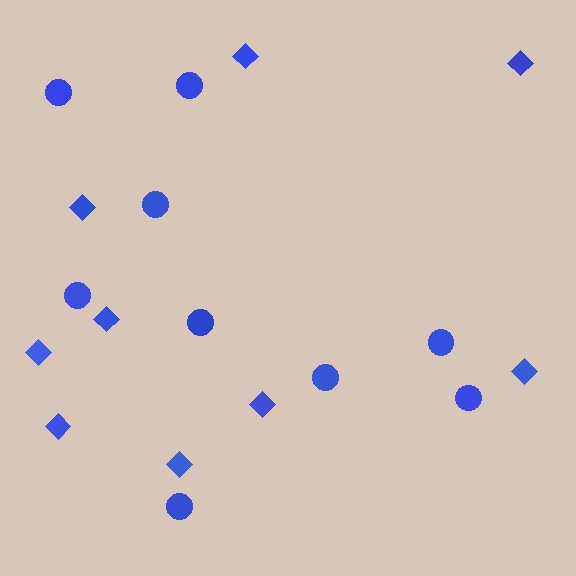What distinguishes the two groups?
There are 2 groups: one group of diamonds (9) and one group of circles (9).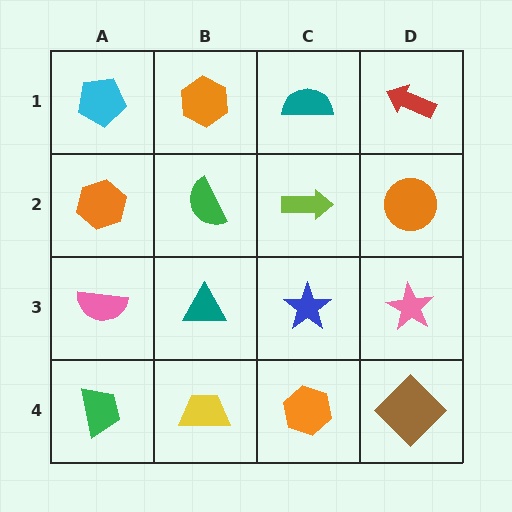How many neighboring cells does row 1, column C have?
3.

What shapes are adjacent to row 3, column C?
A lime arrow (row 2, column C), an orange hexagon (row 4, column C), a teal triangle (row 3, column B), a pink star (row 3, column D).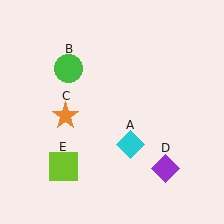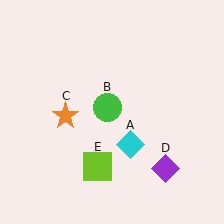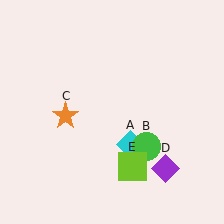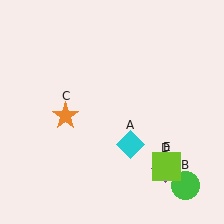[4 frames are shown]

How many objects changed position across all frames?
2 objects changed position: green circle (object B), lime square (object E).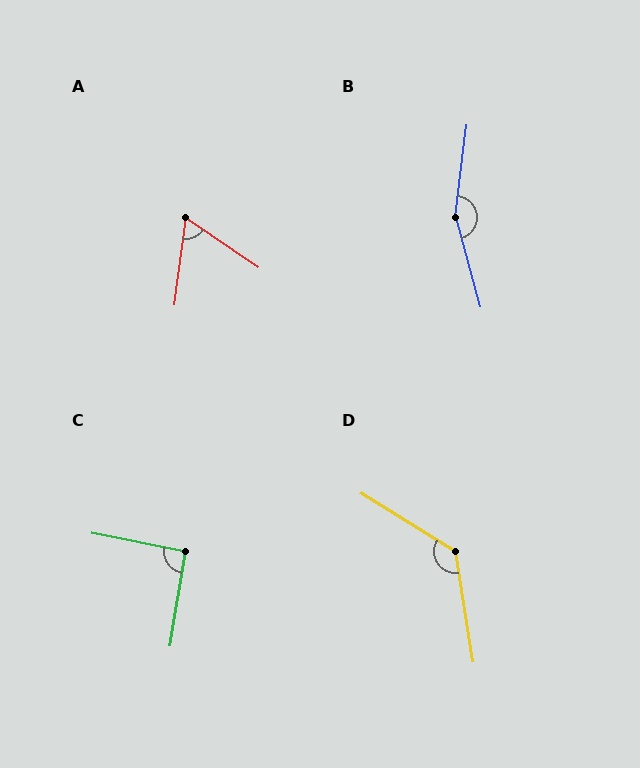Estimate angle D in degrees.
Approximately 131 degrees.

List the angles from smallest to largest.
A (63°), C (92°), D (131°), B (157°).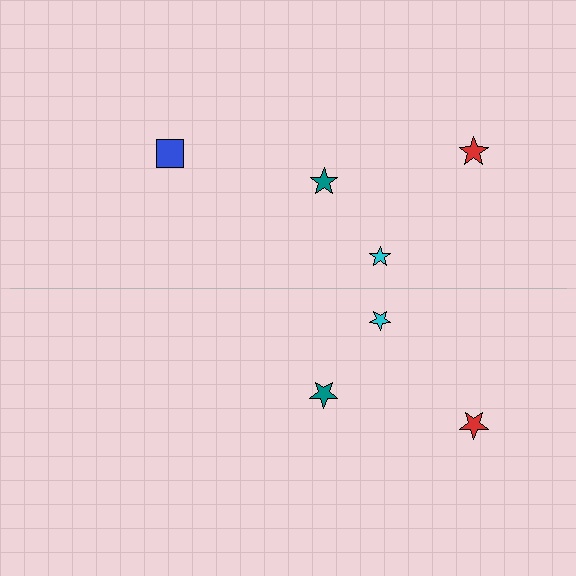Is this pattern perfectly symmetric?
No, the pattern is not perfectly symmetric. A blue square is missing from the bottom side.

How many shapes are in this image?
There are 7 shapes in this image.